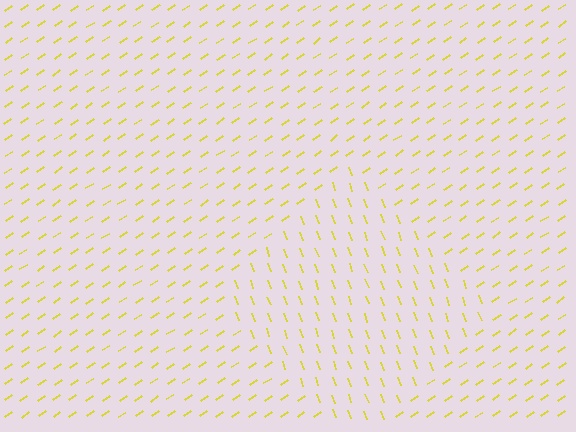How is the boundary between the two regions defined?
The boundary is defined purely by a change in line orientation (approximately 75 degrees difference). All lines are the same color and thickness.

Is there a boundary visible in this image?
Yes, there is a texture boundary formed by a change in line orientation.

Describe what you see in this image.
The image is filled with small yellow line segments. A diamond region in the image has lines oriented differently from the surrounding lines, creating a visible texture boundary.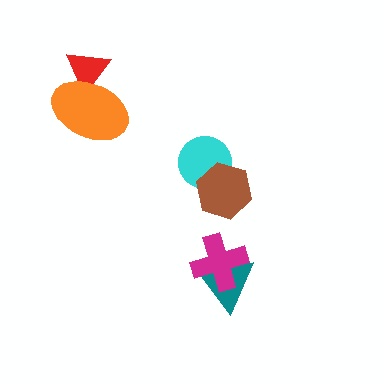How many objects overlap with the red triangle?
1 object overlaps with the red triangle.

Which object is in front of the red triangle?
The orange ellipse is in front of the red triangle.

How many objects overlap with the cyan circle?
1 object overlaps with the cyan circle.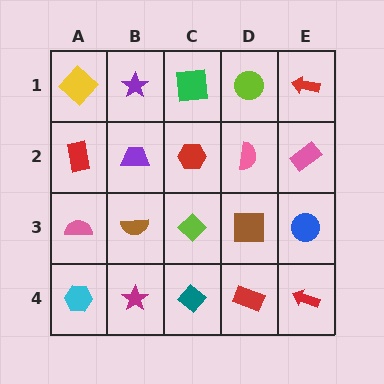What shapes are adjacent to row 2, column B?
A purple star (row 1, column B), a brown semicircle (row 3, column B), a red rectangle (row 2, column A), a red hexagon (row 2, column C).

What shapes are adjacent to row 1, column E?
A pink rectangle (row 2, column E), a lime circle (row 1, column D).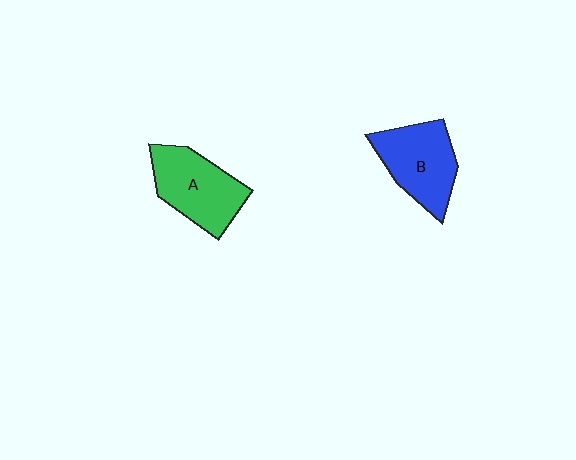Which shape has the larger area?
Shape A (green).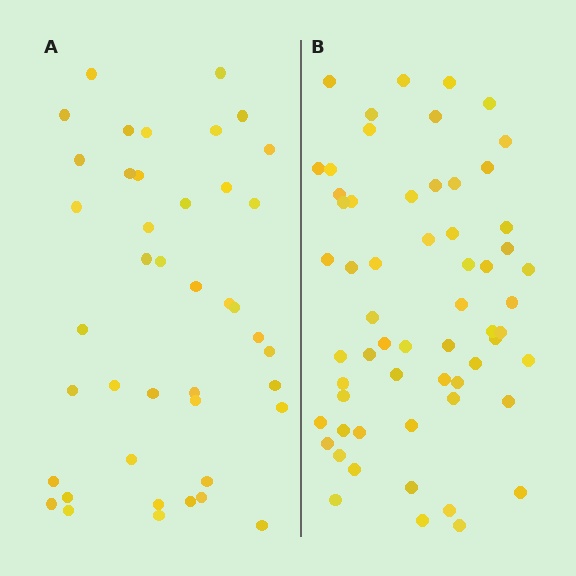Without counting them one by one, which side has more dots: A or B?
Region B (the right region) has more dots.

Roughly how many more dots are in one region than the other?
Region B has approximately 20 more dots than region A.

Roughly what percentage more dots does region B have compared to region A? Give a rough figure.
About 45% more.